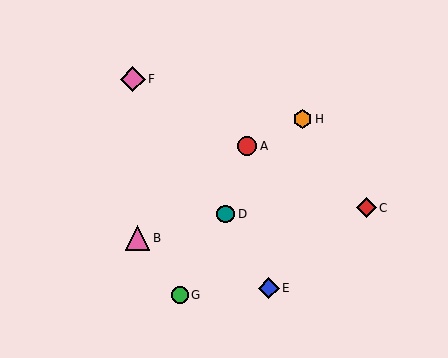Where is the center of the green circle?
The center of the green circle is at (180, 295).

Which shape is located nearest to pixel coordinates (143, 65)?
The pink diamond (labeled F) at (133, 79) is nearest to that location.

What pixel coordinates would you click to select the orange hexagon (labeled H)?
Click at (303, 119) to select the orange hexagon H.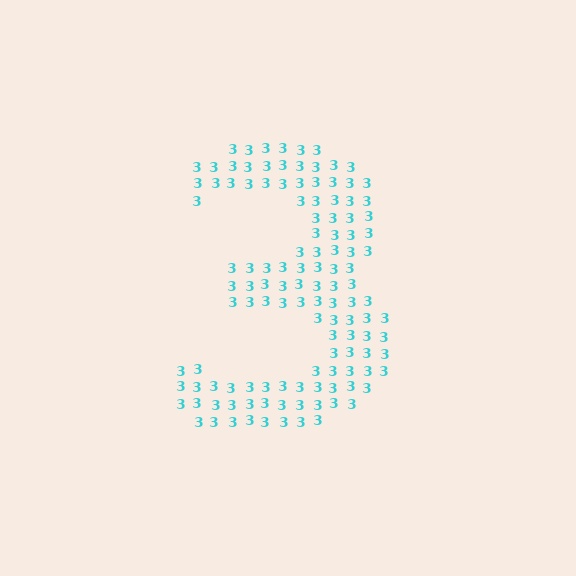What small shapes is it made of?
It is made of small digit 3's.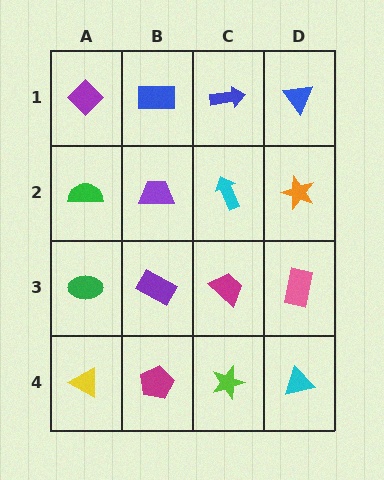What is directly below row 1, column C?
A cyan arrow.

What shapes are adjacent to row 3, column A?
A green semicircle (row 2, column A), a yellow triangle (row 4, column A), a purple rectangle (row 3, column B).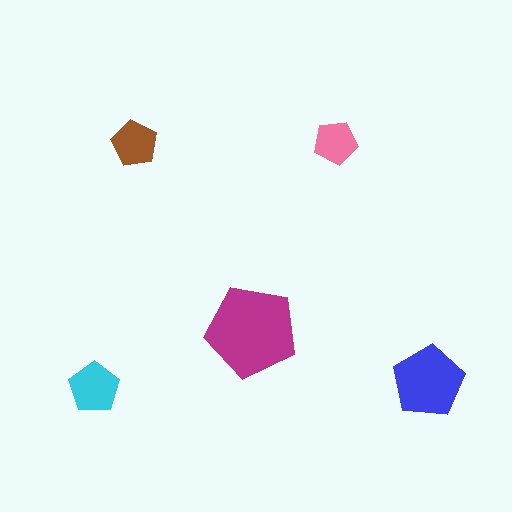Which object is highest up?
The pink pentagon is topmost.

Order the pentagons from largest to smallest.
the magenta one, the blue one, the cyan one, the brown one, the pink one.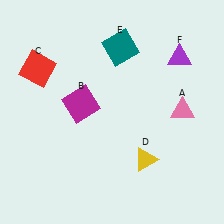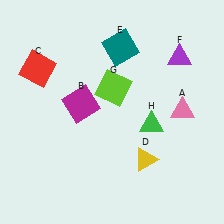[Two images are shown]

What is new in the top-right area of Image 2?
A lime square (G) was added in the top-right area of Image 2.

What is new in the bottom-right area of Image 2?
A green triangle (H) was added in the bottom-right area of Image 2.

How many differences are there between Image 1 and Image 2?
There are 2 differences between the two images.